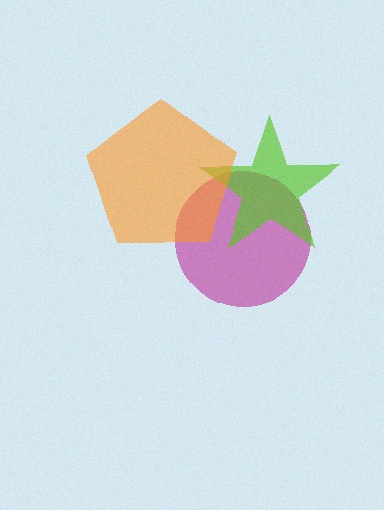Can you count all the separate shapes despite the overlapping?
Yes, there are 3 separate shapes.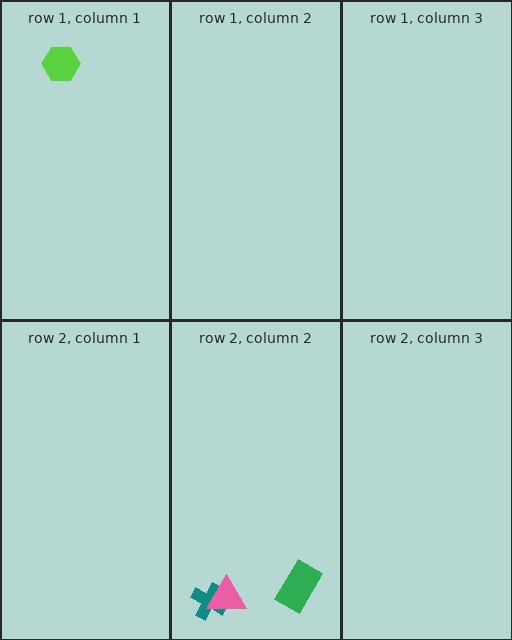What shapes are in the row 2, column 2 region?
The green rectangle, the teal cross, the pink triangle.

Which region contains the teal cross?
The row 2, column 2 region.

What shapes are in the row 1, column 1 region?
The lime hexagon.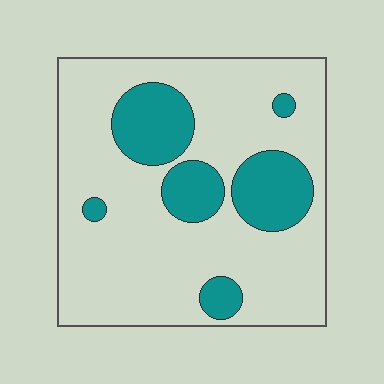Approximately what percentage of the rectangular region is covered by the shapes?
Approximately 25%.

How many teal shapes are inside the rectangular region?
6.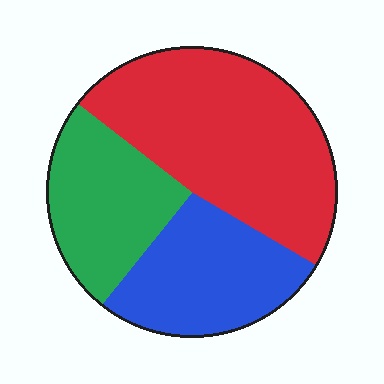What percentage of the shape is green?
Green covers 25% of the shape.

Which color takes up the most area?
Red, at roughly 50%.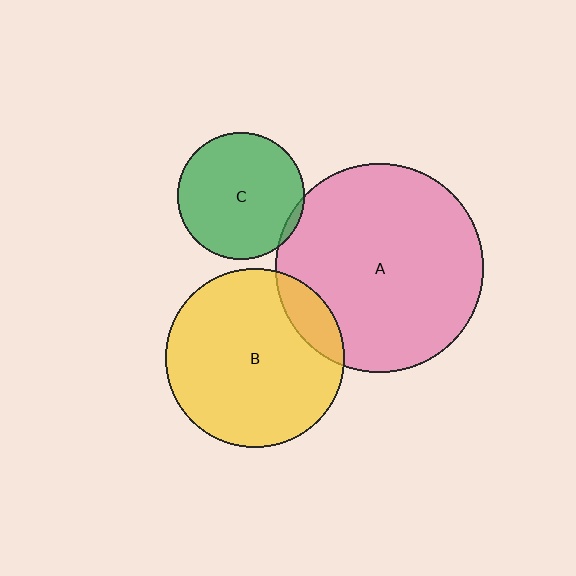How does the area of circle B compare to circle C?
Approximately 2.0 times.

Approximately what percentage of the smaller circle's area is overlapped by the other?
Approximately 5%.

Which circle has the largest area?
Circle A (pink).